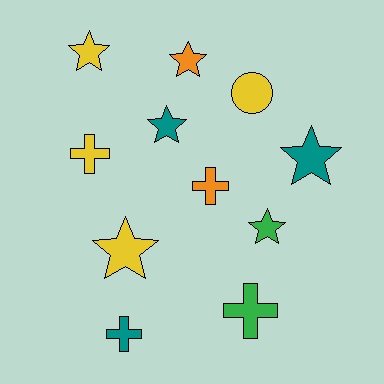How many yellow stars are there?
There are 2 yellow stars.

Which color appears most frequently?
Yellow, with 4 objects.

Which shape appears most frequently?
Star, with 6 objects.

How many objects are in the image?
There are 11 objects.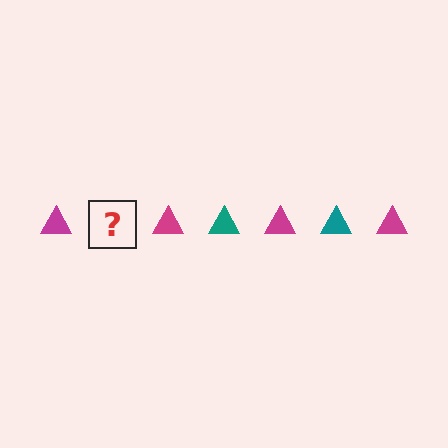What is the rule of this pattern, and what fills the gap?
The rule is that the pattern cycles through magenta, teal triangles. The gap should be filled with a teal triangle.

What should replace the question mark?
The question mark should be replaced with a teal triangle.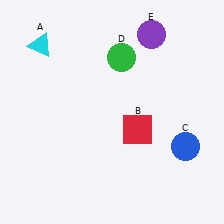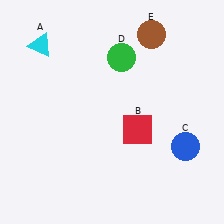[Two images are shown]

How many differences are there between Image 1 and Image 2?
There is 1 difference between the two images.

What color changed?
The circle (E) changed from purple in Image 1 to brown in Image 2.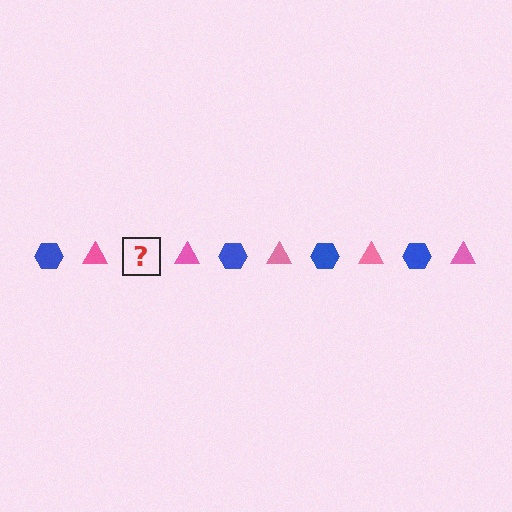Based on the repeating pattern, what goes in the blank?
The blank should be a blue hexagon.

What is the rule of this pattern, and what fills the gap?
The rule is that the pattern alternates between blue hexagon and pink triangle. The gap should be filled with a blue hexagon.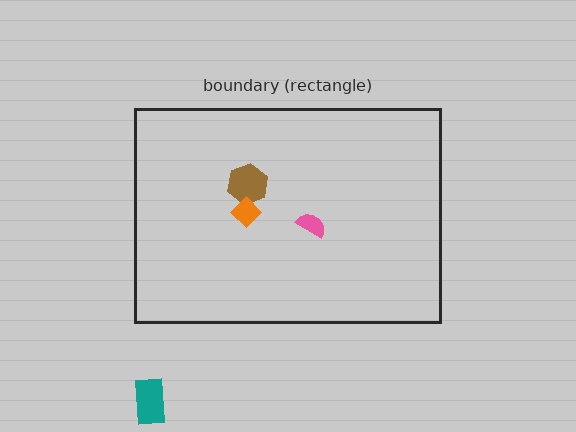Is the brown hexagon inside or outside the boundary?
Inside.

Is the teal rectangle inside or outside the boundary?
Outside.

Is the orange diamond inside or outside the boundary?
Inside.